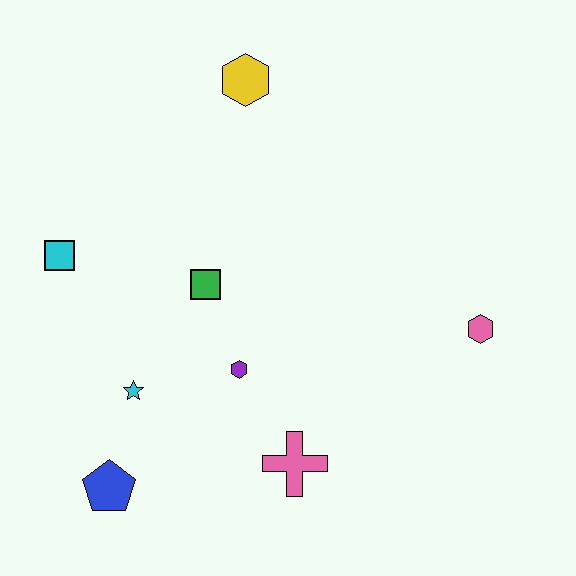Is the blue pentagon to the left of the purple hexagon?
Yes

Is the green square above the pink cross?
Yes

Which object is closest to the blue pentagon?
The cyan star is closest to the blue pentagon.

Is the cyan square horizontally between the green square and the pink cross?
No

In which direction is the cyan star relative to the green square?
The cyan star is below the green square.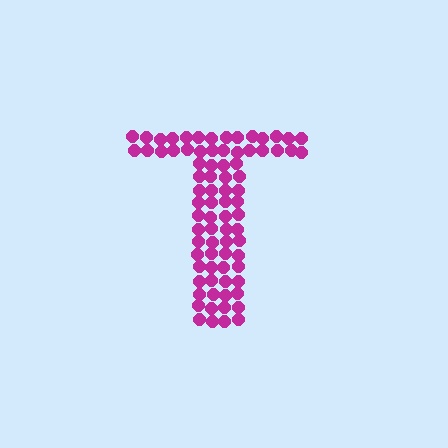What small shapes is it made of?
It is made of small circles.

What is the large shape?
The large shape is the letter T.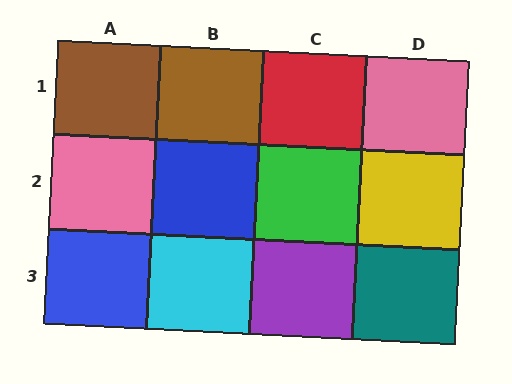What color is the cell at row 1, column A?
Brown.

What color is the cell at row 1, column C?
Red.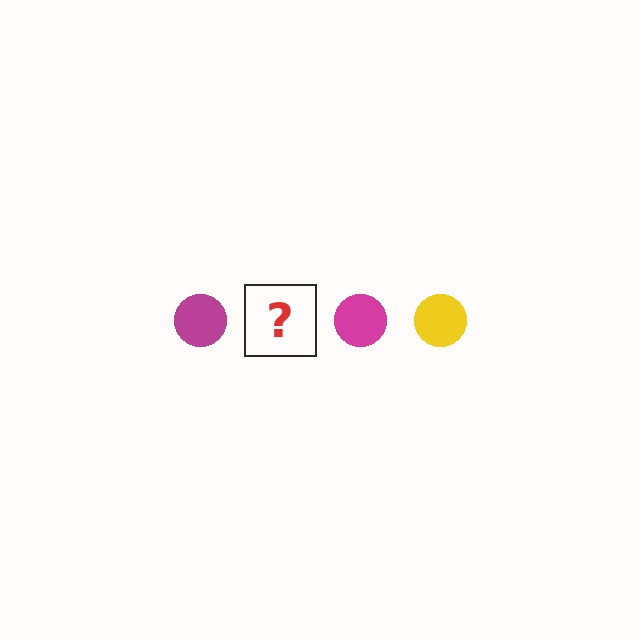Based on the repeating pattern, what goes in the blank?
The blank should be a yellow circle.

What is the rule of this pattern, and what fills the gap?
The rule is that the pattern cycles through magenta, yellow circles. The gap should be filled with a yellow circle.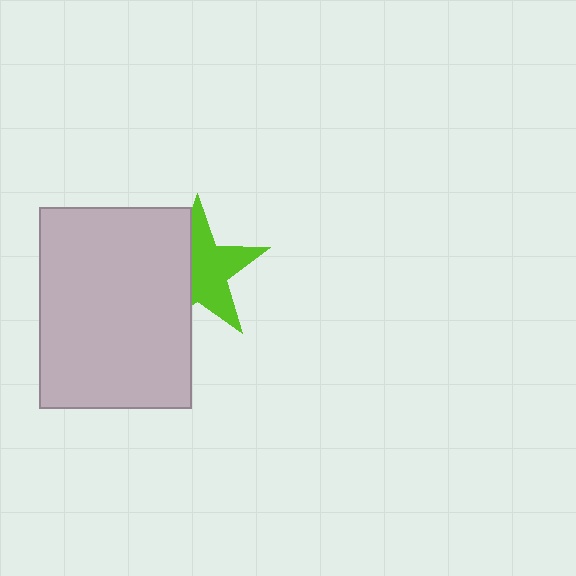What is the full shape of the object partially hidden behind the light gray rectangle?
The partially hidden object is a lime star.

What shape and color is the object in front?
The object in front is a light gray rectangle.